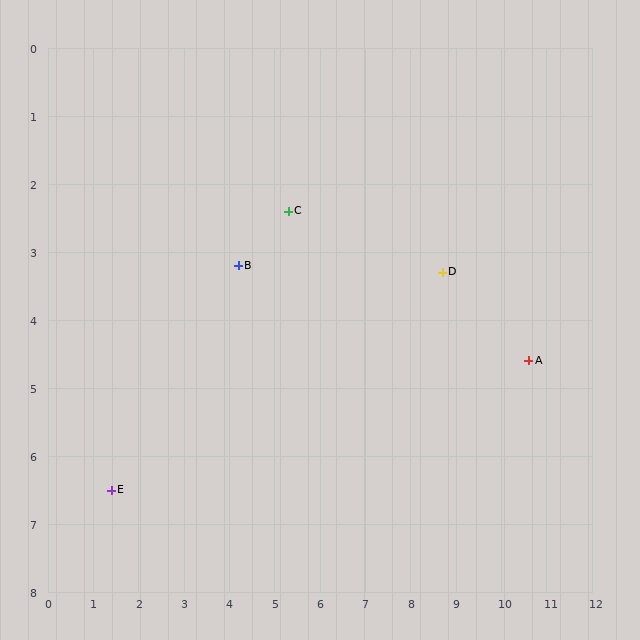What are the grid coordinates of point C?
Point C is at approximately (5.3, 2.4).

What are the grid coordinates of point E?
Point E is at approximately (1.4, 6.5).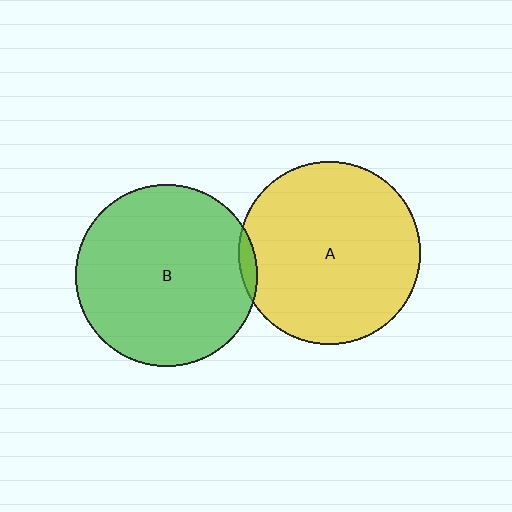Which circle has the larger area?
Circle B (green).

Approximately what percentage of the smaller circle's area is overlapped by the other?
Approximately 5%.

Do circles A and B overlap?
Yes.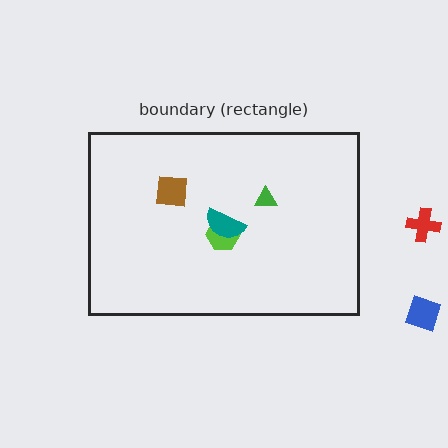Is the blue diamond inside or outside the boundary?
Outside.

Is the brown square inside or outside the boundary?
Inside.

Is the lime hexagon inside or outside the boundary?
Inside.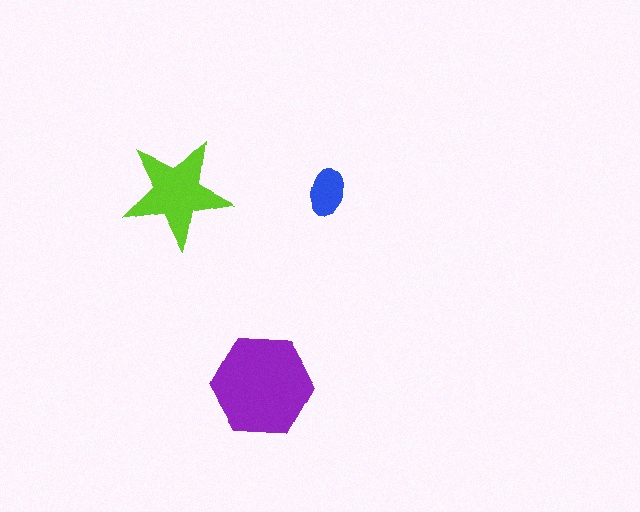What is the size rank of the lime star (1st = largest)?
2nd.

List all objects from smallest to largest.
The blue ellipse, the lime star, the purple hexagon.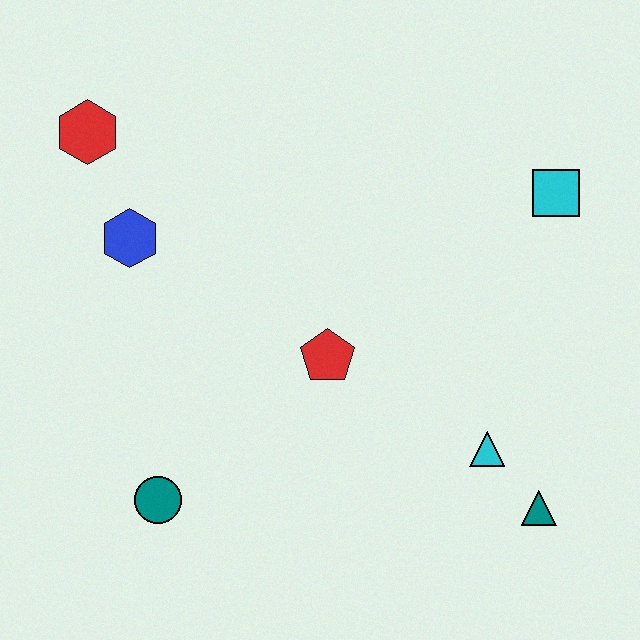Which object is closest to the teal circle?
The red pentagon is closest to the teal circle.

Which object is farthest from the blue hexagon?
The teal triangle is farthest from the blue hexagon.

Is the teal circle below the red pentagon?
Yes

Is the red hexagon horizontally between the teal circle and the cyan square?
No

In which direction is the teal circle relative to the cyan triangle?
The teal circle is to the left of the cyan triangle.